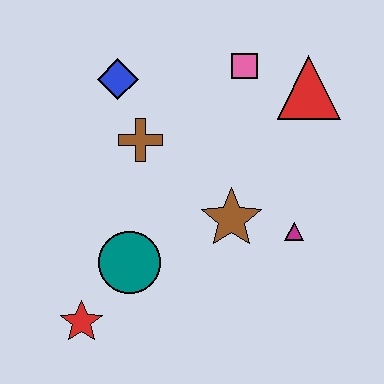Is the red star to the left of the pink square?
Yes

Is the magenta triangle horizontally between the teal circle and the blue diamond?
No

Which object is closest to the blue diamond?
The brown cross is closest to the blue diamond.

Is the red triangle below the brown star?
No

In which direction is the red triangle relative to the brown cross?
The red triangle is to the right of the brown cross.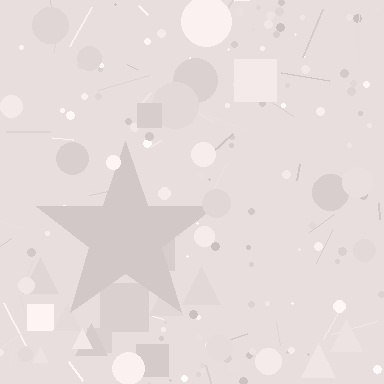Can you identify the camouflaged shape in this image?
The camouflaged shape is a star.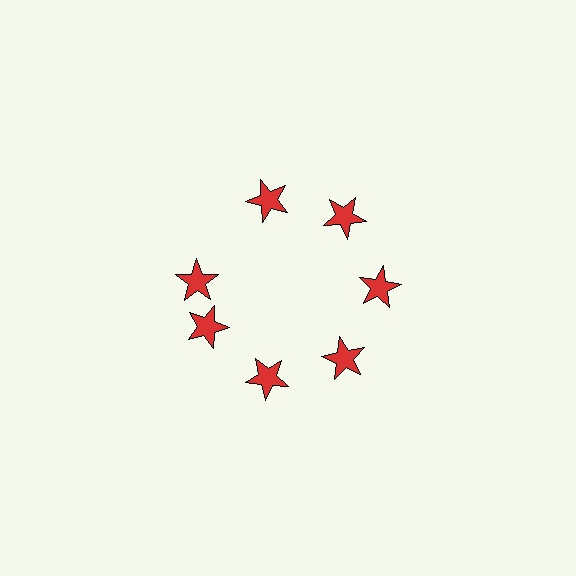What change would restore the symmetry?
The symmetry would be restored by rotating it back into even spacing with its neighbors so that all 7 stars sit at equal angles and equal distance from the center.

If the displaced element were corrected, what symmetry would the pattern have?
It would have 7-fold rotational symmetry — the pattern would map onto itself every 51 degrees.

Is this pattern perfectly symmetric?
No. The 7 red stars are arranged in a ring, but one element near the 10 o'clock position is rotated out of alignment along the ring, breaking the 7-fold rotational symmetry.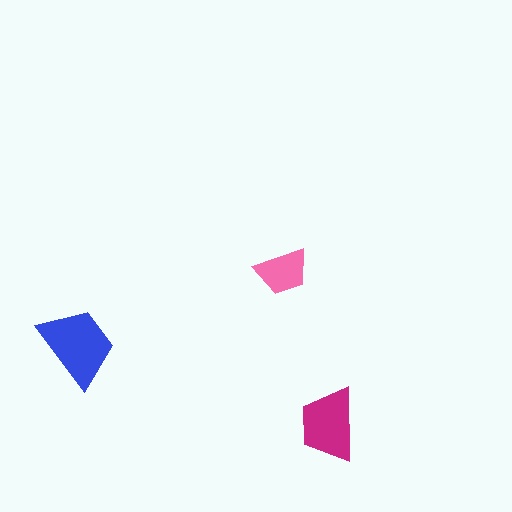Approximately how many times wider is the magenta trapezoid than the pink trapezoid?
About 1.5 times wider.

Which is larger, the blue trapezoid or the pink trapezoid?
The blue one.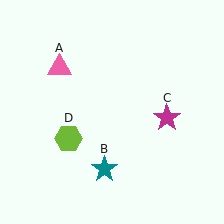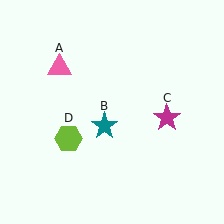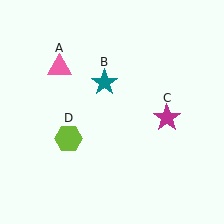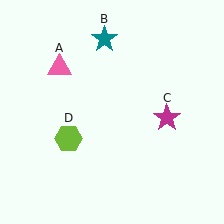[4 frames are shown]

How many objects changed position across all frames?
1 object changed position: teal star (object B).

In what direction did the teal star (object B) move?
The teal star (object B) moved up.